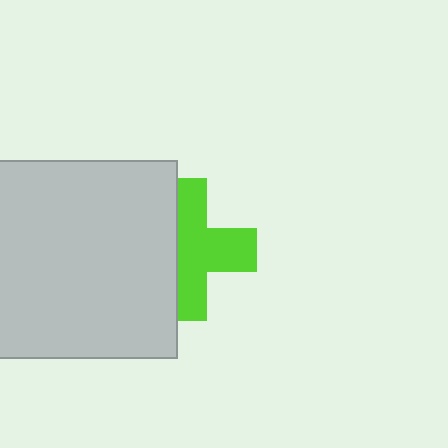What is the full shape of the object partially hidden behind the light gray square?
The partially hidden object is a lime cross.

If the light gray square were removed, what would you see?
You would see the complete lime cross.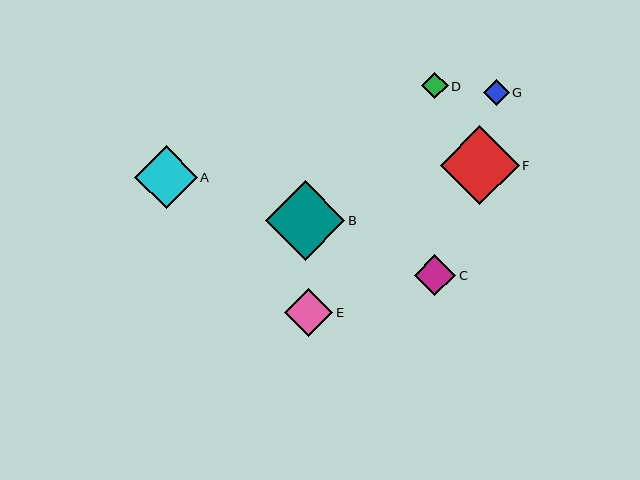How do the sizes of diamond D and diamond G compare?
Diamond D and diamond G are approximately the same size.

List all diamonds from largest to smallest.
From largest to smallest: B, F, A, E, C, D, G.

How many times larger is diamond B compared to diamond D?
Diamond B is approximately 3.0 times the size of diamond D.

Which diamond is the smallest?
Diamond G is the smallest with a size of approximately 26 pixels.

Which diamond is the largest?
Diamond B is the largest with a size of approximately 79 pixels.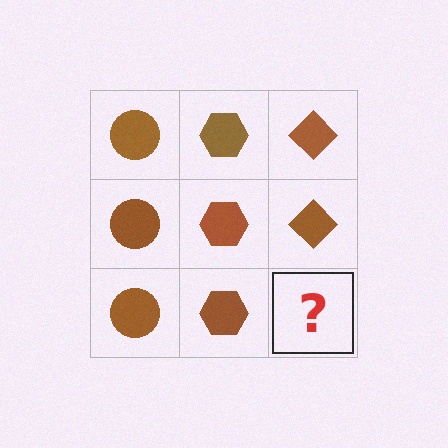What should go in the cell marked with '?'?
The missing cell should contain a brown diamond.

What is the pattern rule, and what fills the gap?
The rule is that each column has a consistent shape. The gap should be filled with a brown diamond.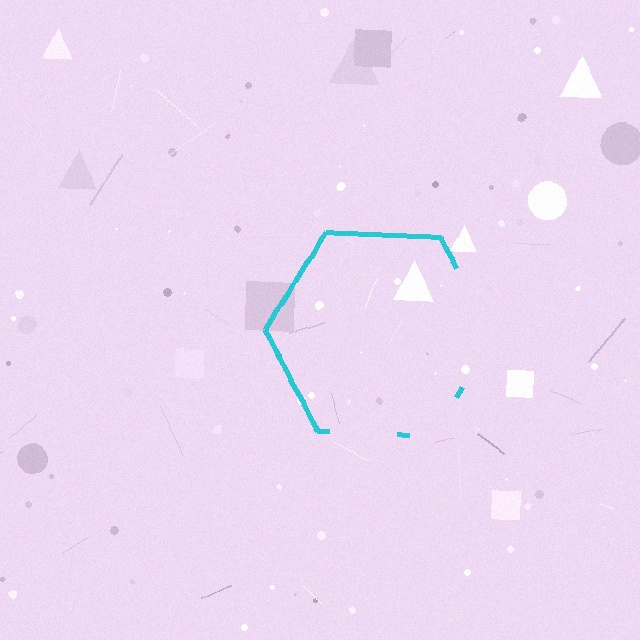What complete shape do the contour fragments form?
The contour fragments form a hexagon.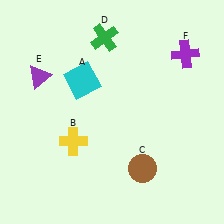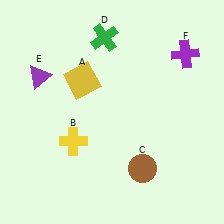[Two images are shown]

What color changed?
The square (A) changed from cyan in Image 1 to yellow in Image 2.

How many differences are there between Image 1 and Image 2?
There is 1 difference between the two images.